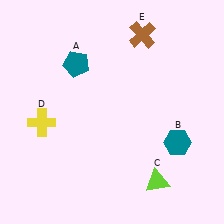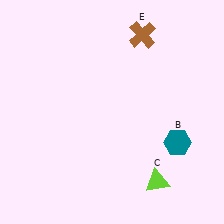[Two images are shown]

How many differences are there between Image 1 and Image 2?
There are 2 differences between the two images.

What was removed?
The yellow cross (D), the teal pentagon (A) were removed in Image 2.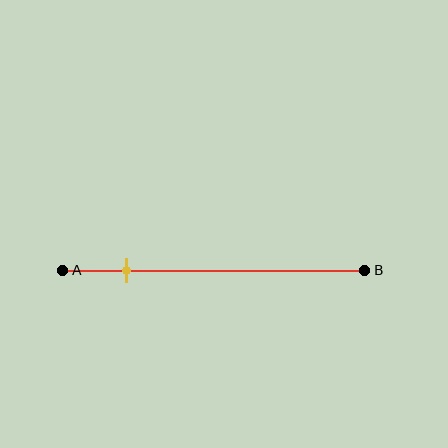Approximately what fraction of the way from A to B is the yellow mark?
The yellow mark is approximately 20% of the way from A to B.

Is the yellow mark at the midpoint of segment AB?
No, the mark is at about 20% from A, not at the 50% midpoint.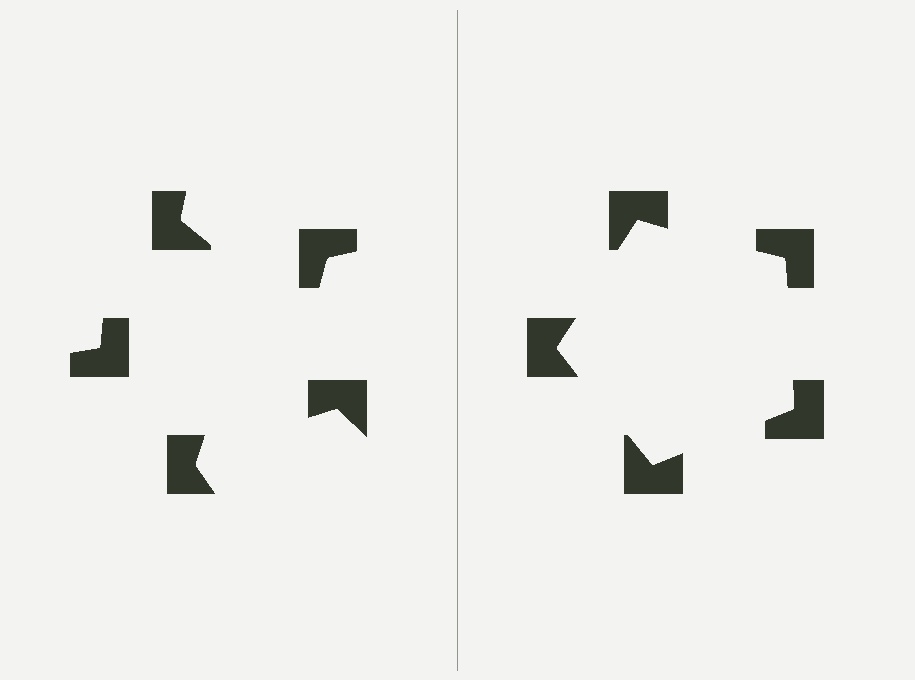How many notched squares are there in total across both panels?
10 — 5 on each side.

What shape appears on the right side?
An illusory pentagon.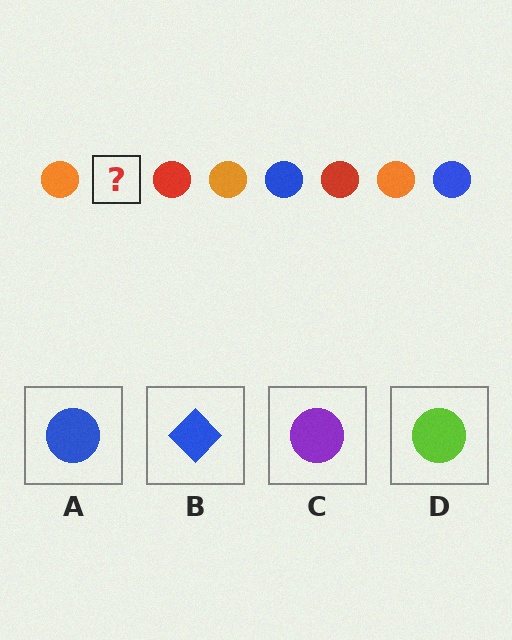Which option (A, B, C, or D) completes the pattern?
A.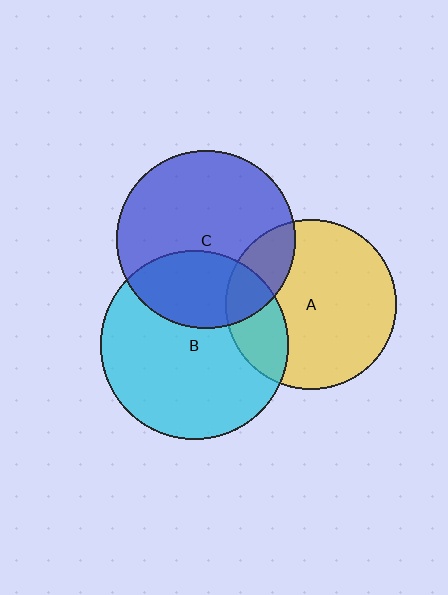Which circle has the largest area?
Circle B (cyan).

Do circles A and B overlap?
Yes.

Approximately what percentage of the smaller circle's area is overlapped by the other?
Approximately 20%.